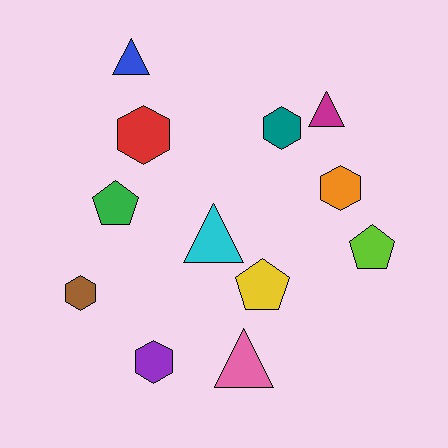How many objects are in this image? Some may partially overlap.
There are 12 objects.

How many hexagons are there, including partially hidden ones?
There are 5 hexagons.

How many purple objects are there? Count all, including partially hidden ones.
There is 1 purple object.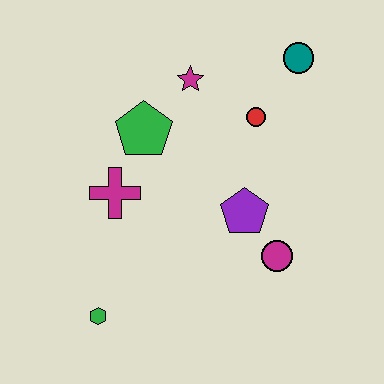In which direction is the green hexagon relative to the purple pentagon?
The green hexagon is to the left of the purple pentagon.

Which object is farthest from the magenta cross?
The teal circle is farthest from the magenta cross.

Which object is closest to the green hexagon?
The magenta cross is closest to the green hexagon.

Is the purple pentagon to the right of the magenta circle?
No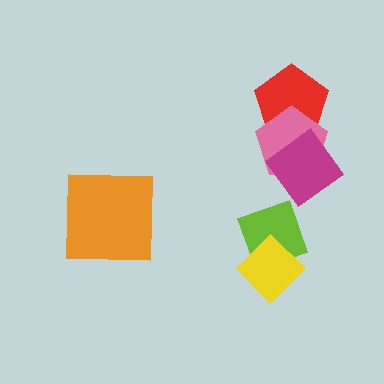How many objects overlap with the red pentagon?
2 objects overlap with the red pentagon.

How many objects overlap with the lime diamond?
1 object overlaps with the lime diamond.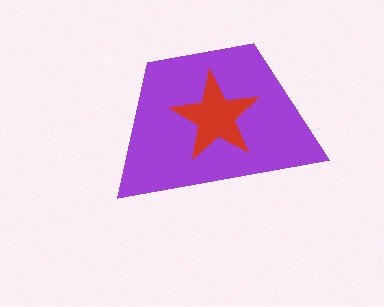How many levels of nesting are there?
2.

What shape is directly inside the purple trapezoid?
The red star.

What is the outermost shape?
The purple trapezoid.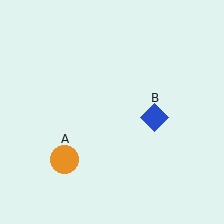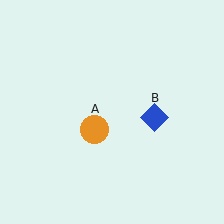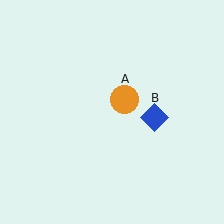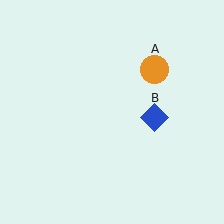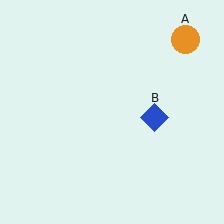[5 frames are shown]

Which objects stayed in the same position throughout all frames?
Blue diamond (object B) remained stationary.